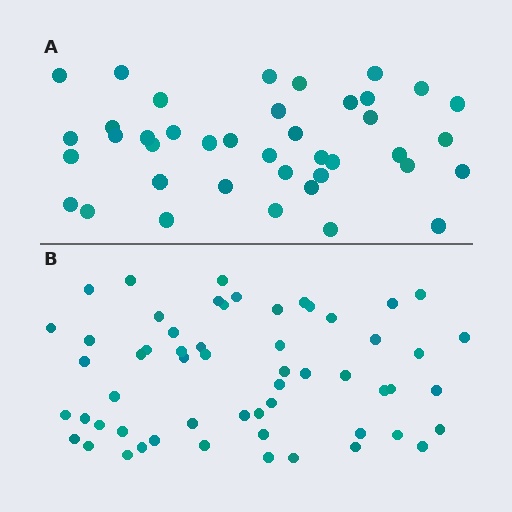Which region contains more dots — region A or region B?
Region B (the bottom region) has more dots.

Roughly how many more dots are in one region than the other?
Region B has approximately 15 more dots than region A.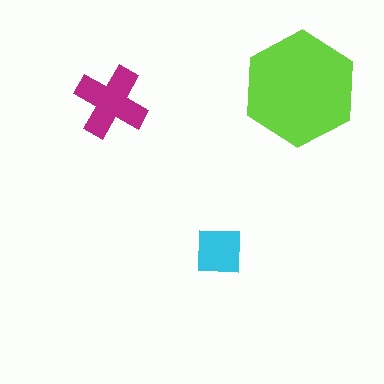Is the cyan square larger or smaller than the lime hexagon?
Smaller.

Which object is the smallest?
The cyan square.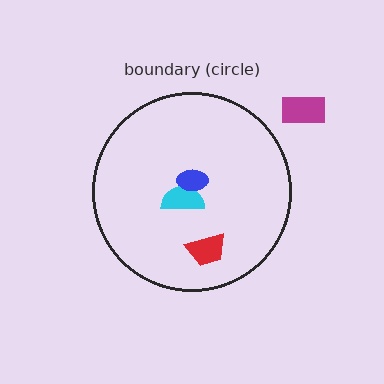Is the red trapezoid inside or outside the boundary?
Inside.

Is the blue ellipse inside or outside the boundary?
Inside.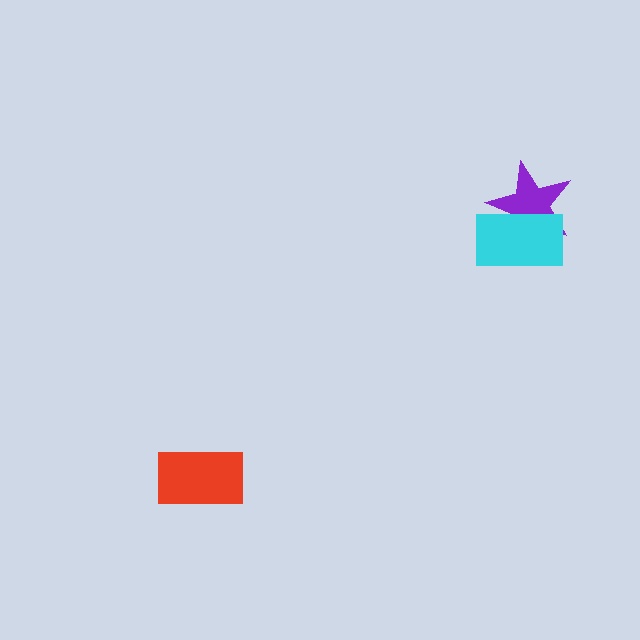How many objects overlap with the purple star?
1 object overlaps with the purple star.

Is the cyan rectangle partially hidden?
No, no other shape covers it.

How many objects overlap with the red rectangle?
0 objects overlap with the red rectangle.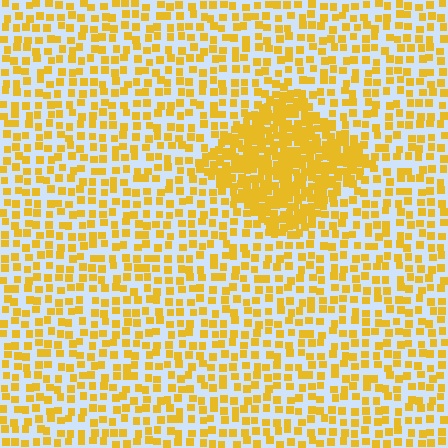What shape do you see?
I see a diamond.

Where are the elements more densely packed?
The elements are more densely packed inside the diamond boundary.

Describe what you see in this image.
The image contains small yellow elements arranged at two different densities. A diamond-shaped region is visible where the elements are more densely packed than the surrounding area.